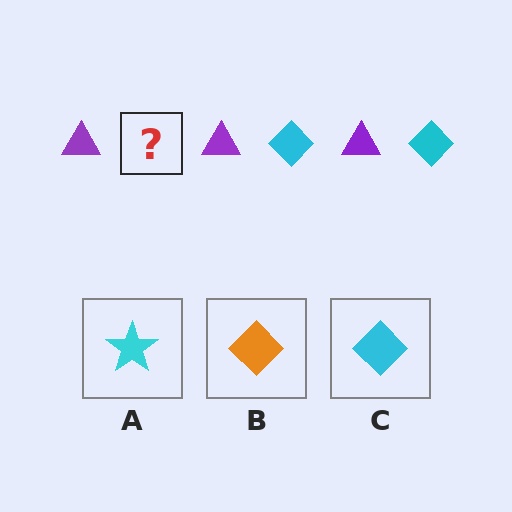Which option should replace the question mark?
Option C.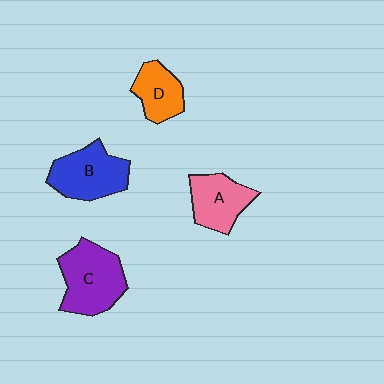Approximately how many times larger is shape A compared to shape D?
Approximately 1.2 times.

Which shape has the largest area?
Shape C (purple).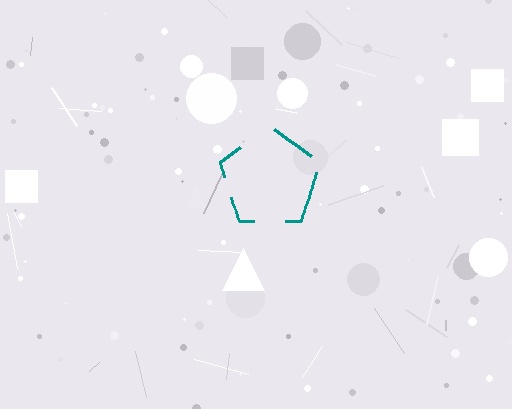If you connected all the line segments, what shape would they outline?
They would outline a pentagon.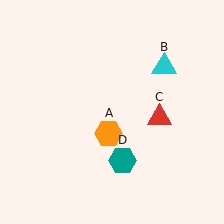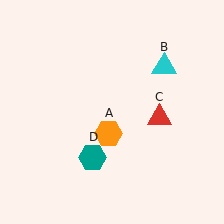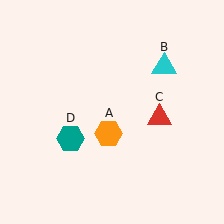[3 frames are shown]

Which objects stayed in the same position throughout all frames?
Orange hexagon (object A) and cyan triangle (object B) and red triangle (object C) remained stationary.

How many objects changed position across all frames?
1 object changed position: teal hexagon (object D).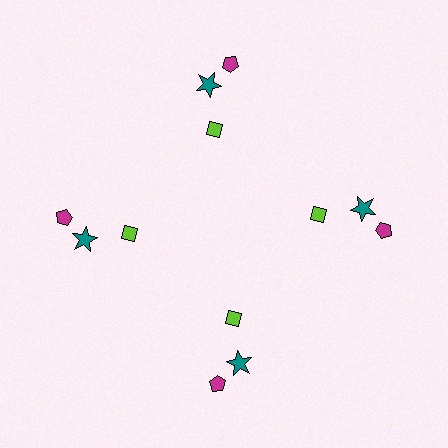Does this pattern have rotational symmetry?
Yes, this pattern has 4-fold rotational symmetry. It looks the same after rotating 90 degrees around the center.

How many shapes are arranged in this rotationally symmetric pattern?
There are 12 shapes, arranged in 4 groups of 3.